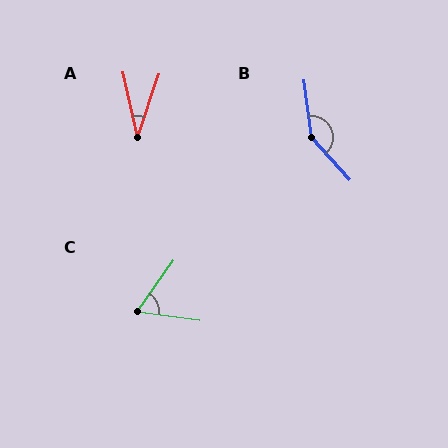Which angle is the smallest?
A, at approximately 31 degrees.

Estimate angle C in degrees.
Approximately 63 degrees.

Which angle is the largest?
B, at approximately 145 degrees.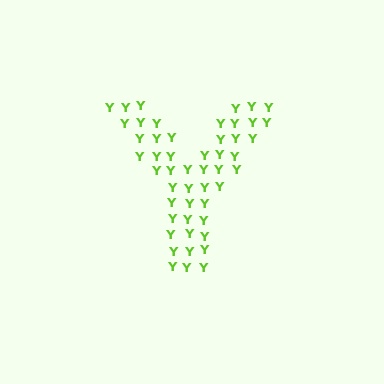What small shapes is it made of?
It is made of small letter Y's.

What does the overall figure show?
The overall figure shows the letter Y.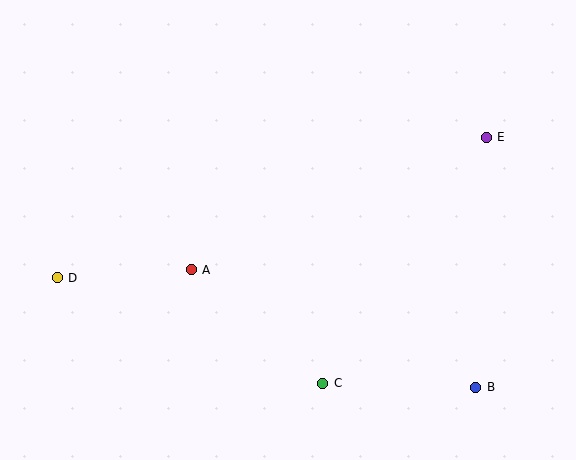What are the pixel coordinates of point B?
Point B is at (476, 387).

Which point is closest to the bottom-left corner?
Point D is closest to the bottom-left corner.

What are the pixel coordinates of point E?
Point E is at (486, 137).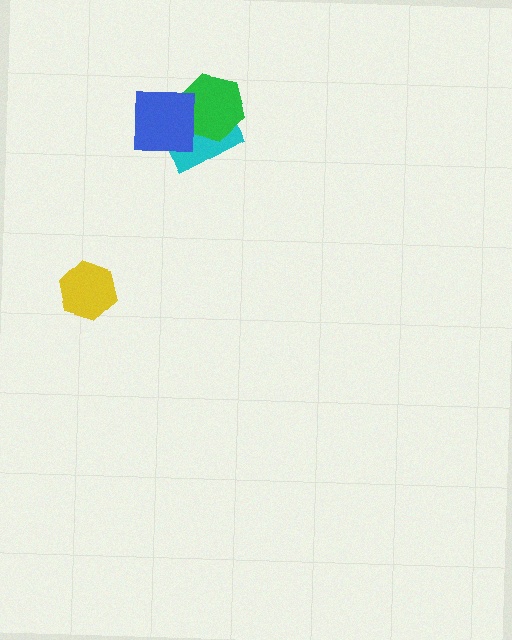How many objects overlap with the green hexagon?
2 objects overlap with the green hexagon.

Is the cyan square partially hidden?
Yes, it is partially covered by another shape.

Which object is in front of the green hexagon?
The blue square is in front of the green hexagon.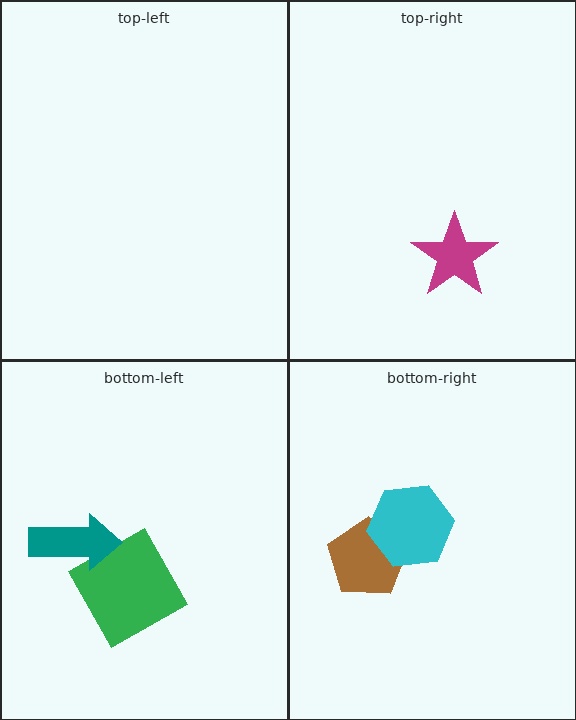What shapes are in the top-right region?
The magenta star.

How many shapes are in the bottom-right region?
2.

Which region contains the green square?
The bottom-left region.